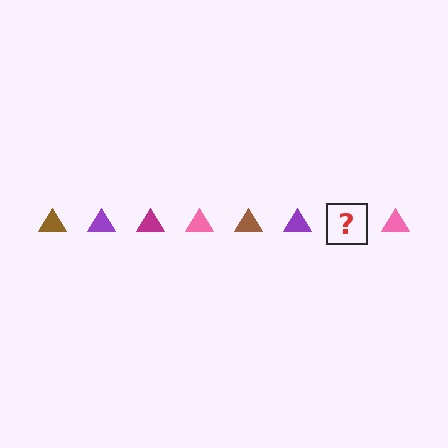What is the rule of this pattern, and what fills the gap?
The rule is that the pattern cycles through brown, purple, magenta, pink triangles. The gap should be filled with a magenta triangle.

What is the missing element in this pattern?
The missing element is a magenta triangle.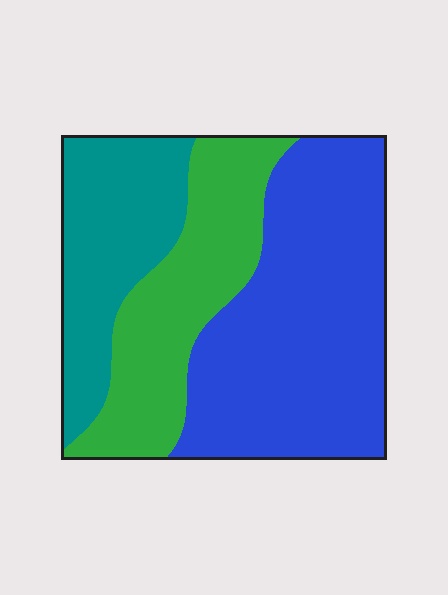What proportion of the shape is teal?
Teal takes up about one quarter (1/4) of the shape.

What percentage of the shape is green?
Green covers roughly 30% of the shape.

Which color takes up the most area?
Blue, at roughly 50%.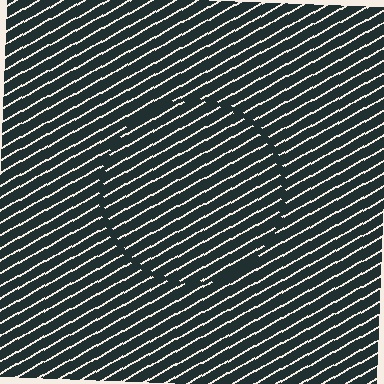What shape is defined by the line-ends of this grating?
An illusory circle. The interior of the shape contains the same grating, shifted by half a period — the contour is defined by the phase discontinuity where line-ends from the inner and outer gratings abut.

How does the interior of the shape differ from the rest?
The interior of the shape contains the same grating, shifted by half a period — the contour is defined by the phase discontinuity where line-ends from the inner and outer gratings abut.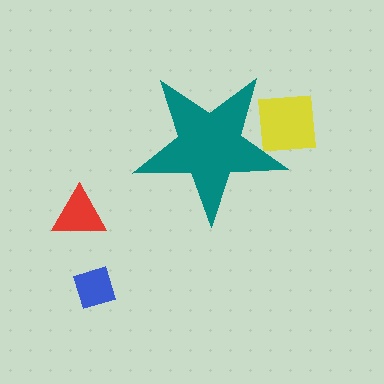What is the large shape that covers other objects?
A teal star.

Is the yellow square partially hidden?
Yes, the yellow square is partially hidden behind the teal star.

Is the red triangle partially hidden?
No, the red triangle is fully visible.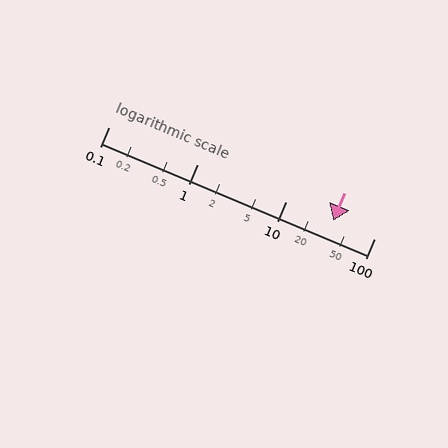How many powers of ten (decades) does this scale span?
The scale spans 3 decades, from 0.1 to 100.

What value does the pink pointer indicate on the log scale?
The pointer indicates approximately 34.